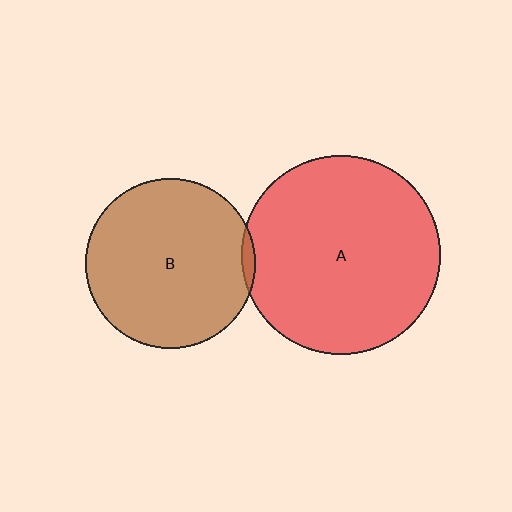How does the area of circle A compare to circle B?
Approximately 1.4 times.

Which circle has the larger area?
Circle A (red).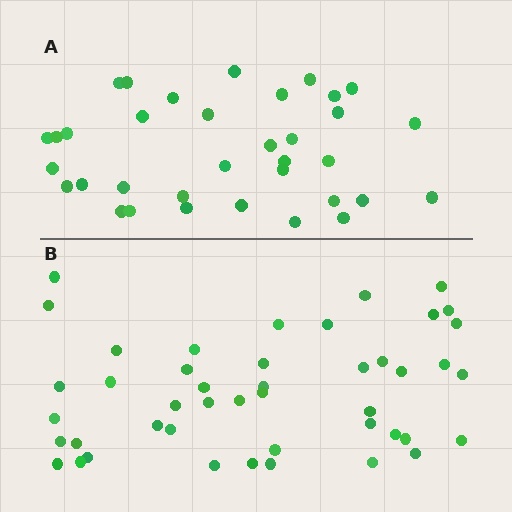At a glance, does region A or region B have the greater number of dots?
Region B (the bottom region) has more dots.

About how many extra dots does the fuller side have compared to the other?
Region B has roughly 10 or so more dots than region A.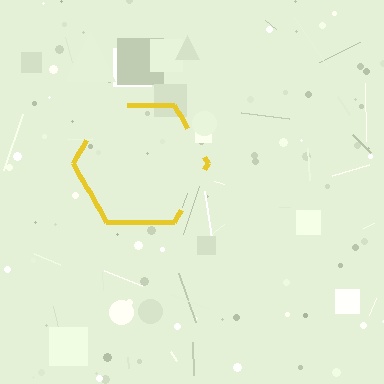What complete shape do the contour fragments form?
The contour fragments form a hexagon.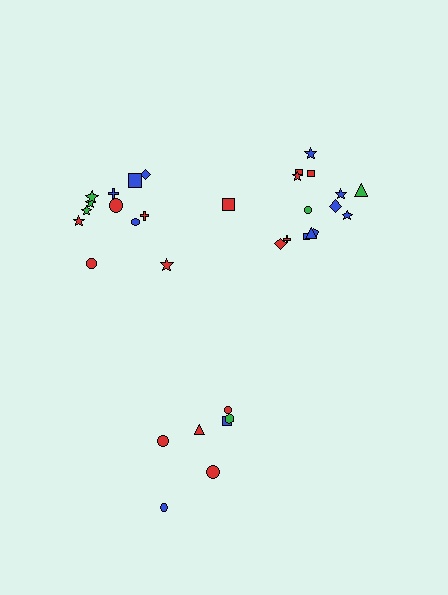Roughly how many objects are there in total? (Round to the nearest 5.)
Roughly 35 objects in total.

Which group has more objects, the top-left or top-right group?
The top-right group.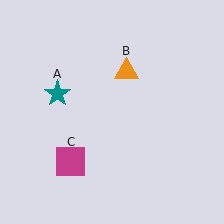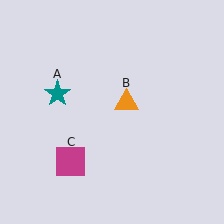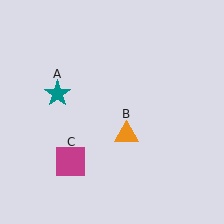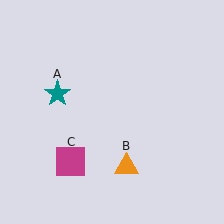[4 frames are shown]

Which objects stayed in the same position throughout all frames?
Teal star (object A) and magenta square (object C) remained stationary.